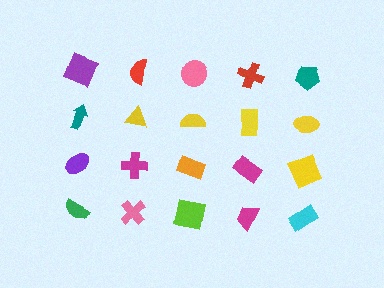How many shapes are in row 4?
5 shapes.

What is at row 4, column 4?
A magenta trapezoid.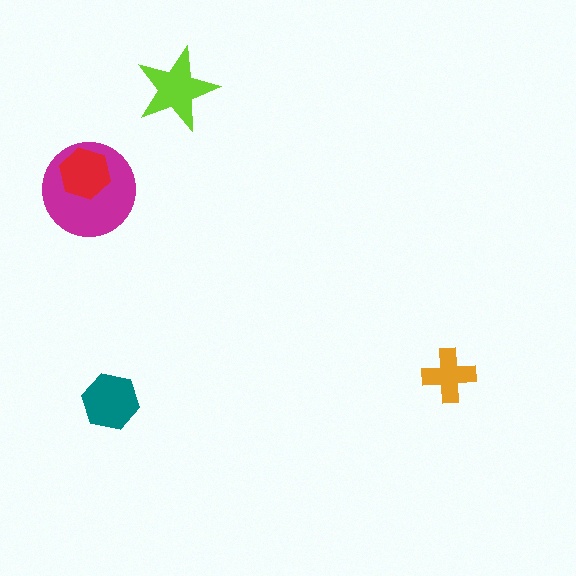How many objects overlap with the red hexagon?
1 object overlaps with the red hexagon.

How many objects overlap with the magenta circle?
1 object overlaps with the magenta circle.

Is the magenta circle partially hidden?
Yes, it is partially covered by another shape.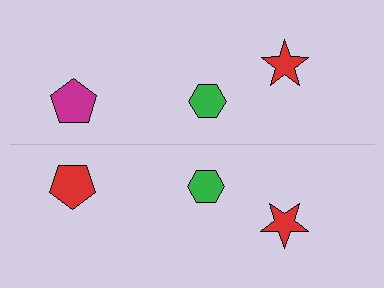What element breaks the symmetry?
The red pentagon on the bottom side breaks the symmetry — its mirror counterpart is magenta.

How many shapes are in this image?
There are 6 shapes in this image.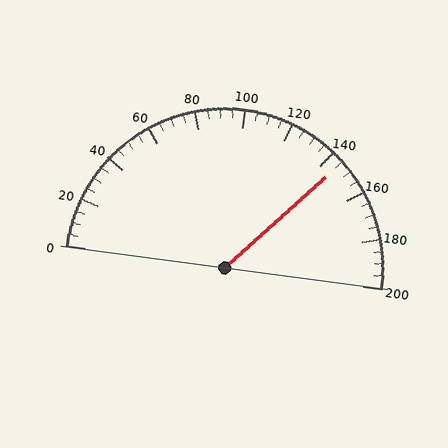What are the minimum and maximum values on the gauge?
The gauge ranges from 0 to 200.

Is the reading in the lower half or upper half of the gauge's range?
The reading is in the upper half of the range (0 to 200).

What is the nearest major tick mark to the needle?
The nearest major tick mark is 140.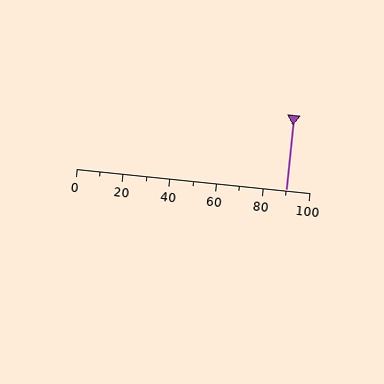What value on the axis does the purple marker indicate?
The marker indicates approximately 90.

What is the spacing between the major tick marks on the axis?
The major ticks are spaced 20 apart.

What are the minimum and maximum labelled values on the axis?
The axis runs from 0 to 100.